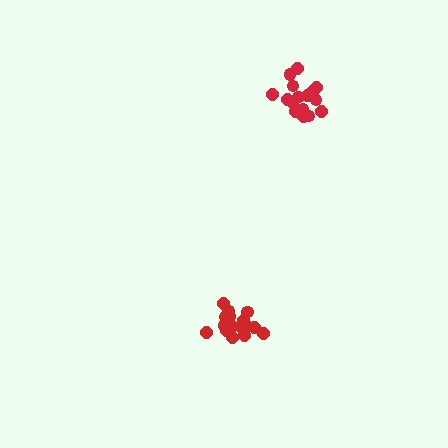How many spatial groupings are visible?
There are 2 spatial groupings.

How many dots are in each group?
Group 1: 17 dots, Group 2: 18 dots (35 total).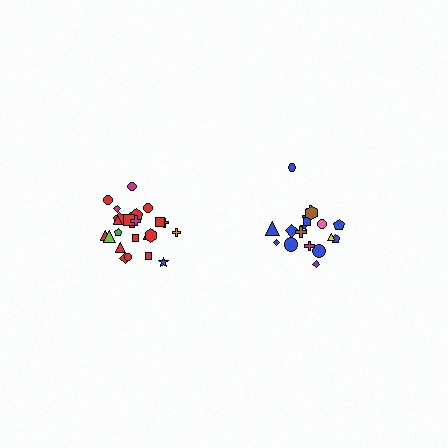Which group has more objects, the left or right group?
The left group.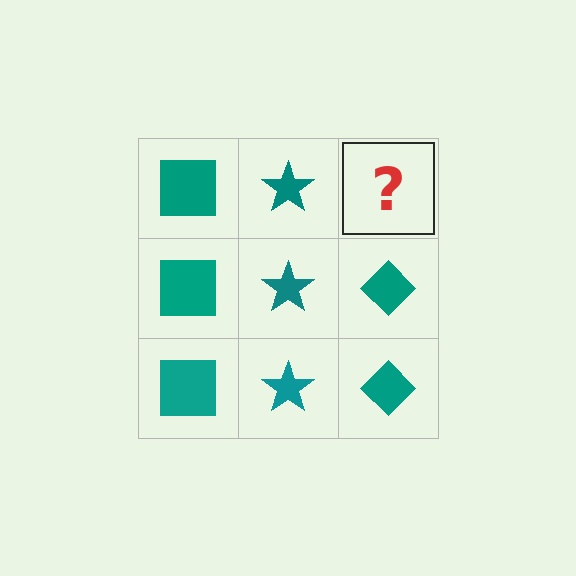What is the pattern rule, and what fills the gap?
The rule is that each column has a consistent shape. The gap should be filled with a teal diamond.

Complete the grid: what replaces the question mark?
The question mark should be replaced with a teal diamond.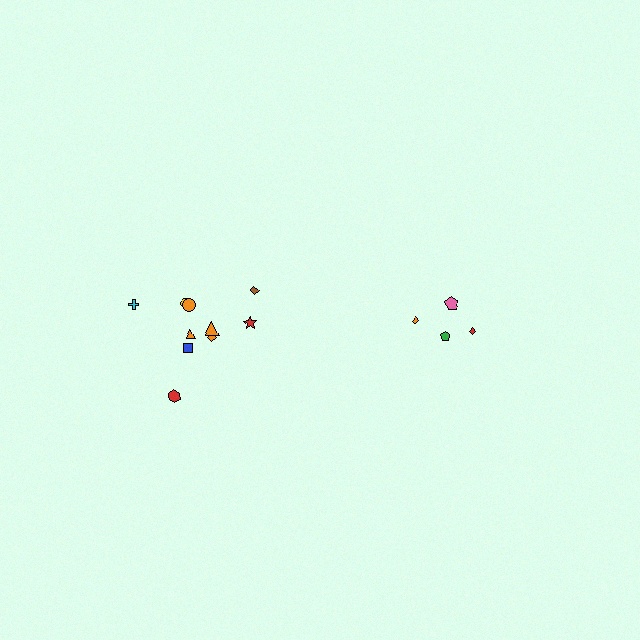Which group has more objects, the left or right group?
The left group.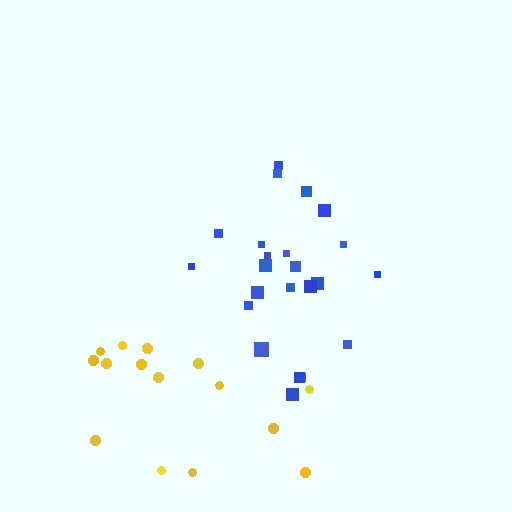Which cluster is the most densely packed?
Blue.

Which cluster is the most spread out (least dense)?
Yellow.